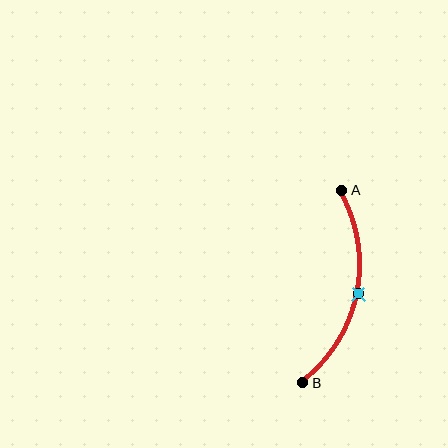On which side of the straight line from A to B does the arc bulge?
The arc bulges to the right of the straight line connecting A and B.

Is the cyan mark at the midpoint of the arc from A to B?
Yes. The cyan mark lies on the arc at equal arc-length from both A and B — it is the arc midpoint.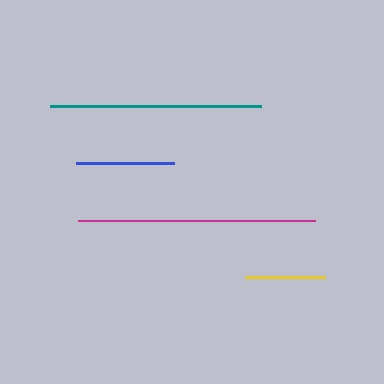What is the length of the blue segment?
The blue segment is approximately 97 pixels long.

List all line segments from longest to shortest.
From longest to shortest: magenta, teal, blue, yellow.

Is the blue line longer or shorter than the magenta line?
The magenta line is longer than the blue line.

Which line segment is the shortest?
The yellow line is the shortest at approximately 81 pixels.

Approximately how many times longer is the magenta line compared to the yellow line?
The magenta line is approximately 2.9 times the length of the yellow line.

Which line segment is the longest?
The magenta line is the longest at approximately 238 pixels.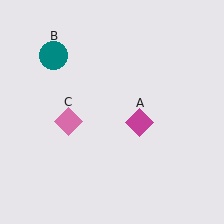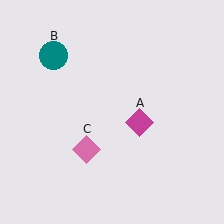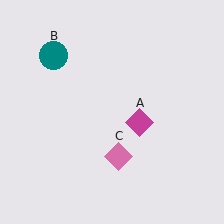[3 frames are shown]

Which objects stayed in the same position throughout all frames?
Magenta diamond (object A) and teal circle (object B) remained stationary.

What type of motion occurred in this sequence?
The pink diamond (object C) rotated counterclockwise around the center of the scene.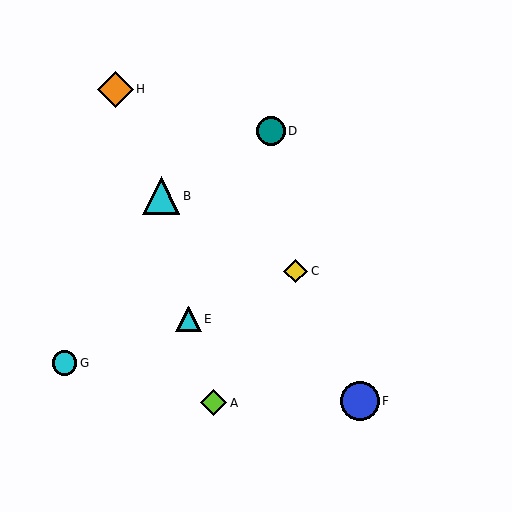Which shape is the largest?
The blue circle (labeled F) is the largest.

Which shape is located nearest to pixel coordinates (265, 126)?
The teal circle (labeled D) at (271, 131) is nearest to that location.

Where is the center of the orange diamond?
The center of the orange diamond is at (115, 89).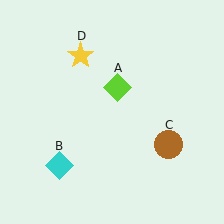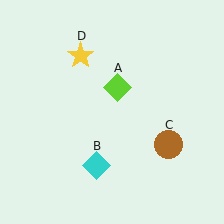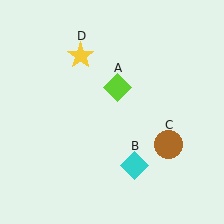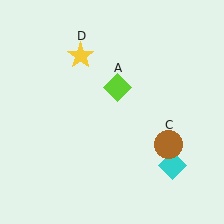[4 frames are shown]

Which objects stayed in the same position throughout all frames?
Lime diamond (object A) and brown circle (object C) and yellow star (object D) remained stationary.